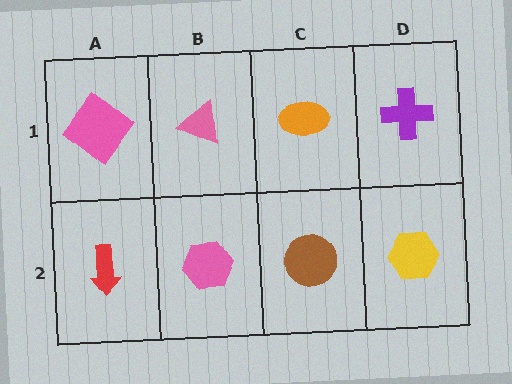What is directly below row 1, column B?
A pink hexagon.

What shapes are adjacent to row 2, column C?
An orange ellipse (row 1, column C), a pink hexagon (row 2, column B), a yellow hexagon (row 2, column D).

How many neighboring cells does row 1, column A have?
2.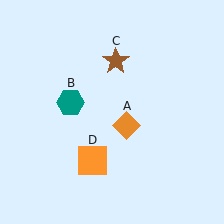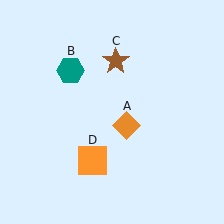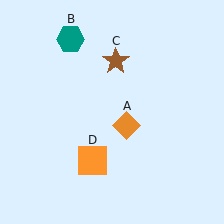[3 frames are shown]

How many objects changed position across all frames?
1 object changed position: teal hexagon (object B).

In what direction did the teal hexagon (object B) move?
The teal hexagon (object B) moved up.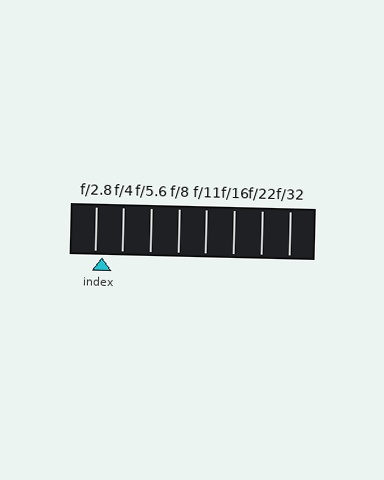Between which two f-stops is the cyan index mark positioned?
The index mark is between f/2.8 and f/4.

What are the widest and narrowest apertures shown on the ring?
The widest aperture shown is f/2.8 and the narrowest is f/32.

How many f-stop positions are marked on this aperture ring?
There are 8 f-stop positions marked.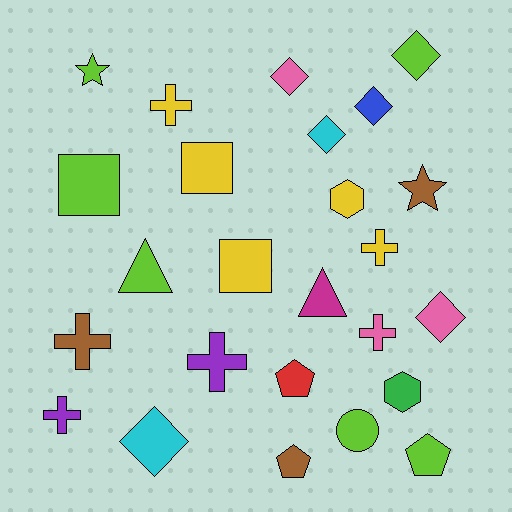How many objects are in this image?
There are 25 objects.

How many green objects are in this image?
There is 1 green object.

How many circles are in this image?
There is 1 circle.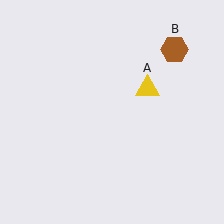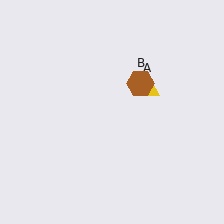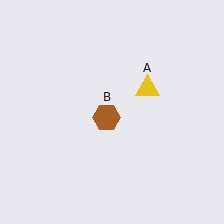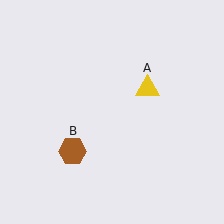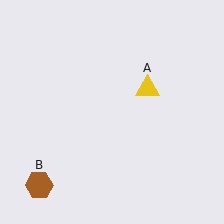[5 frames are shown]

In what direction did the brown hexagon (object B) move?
The brown hexagon (object B) moved down and to the left.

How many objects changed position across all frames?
1 object changed position: brown hexagon (object B).